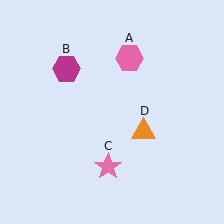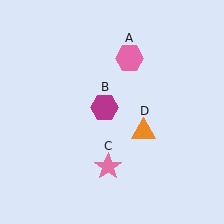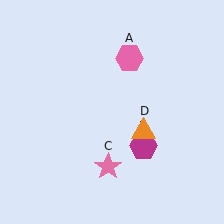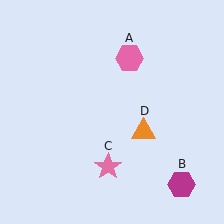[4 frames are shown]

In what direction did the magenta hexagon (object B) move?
The magenta hexagon (object B) moved down and to the right.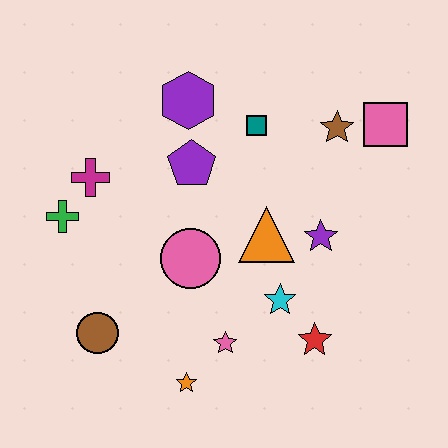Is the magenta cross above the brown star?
No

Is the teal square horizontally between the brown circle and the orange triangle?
Yes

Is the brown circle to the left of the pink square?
Yes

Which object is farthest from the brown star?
The brown circle is farthest from the brown star.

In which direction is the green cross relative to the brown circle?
The green cross is above the brown circle.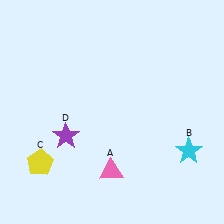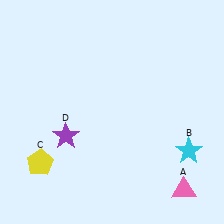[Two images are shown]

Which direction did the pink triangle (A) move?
The pink triangle (A) moved right.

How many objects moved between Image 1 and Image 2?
1 object moved between the two images.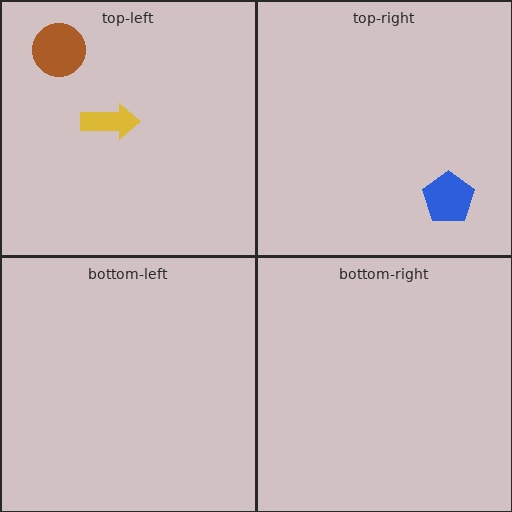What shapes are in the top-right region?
The blue pentagon.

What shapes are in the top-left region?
The brown circle, the yellow arrow.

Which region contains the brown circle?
The top-left region.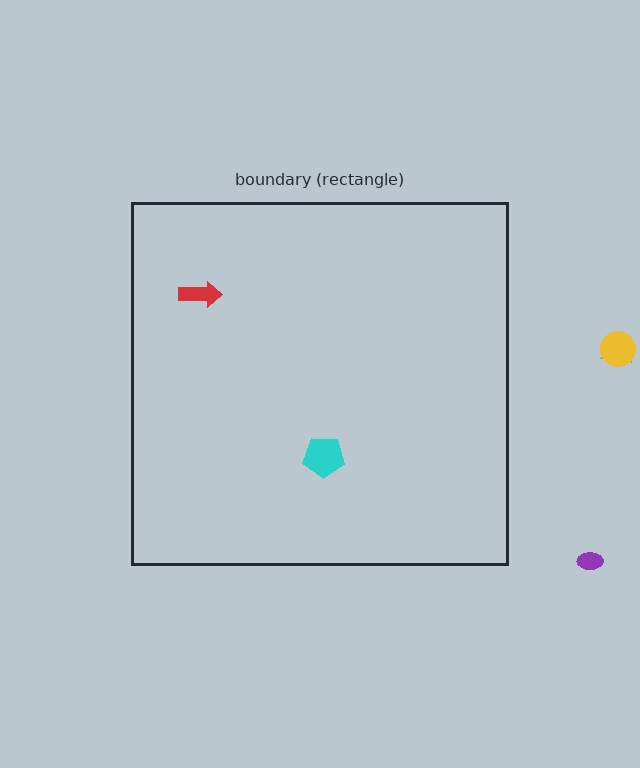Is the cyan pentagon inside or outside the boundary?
Inside.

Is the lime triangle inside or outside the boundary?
Outside.